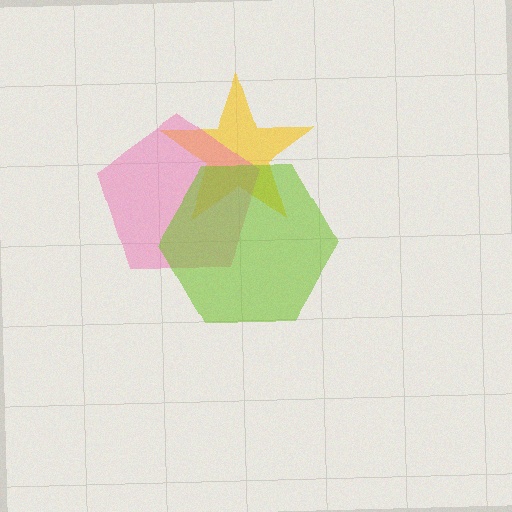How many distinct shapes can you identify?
There are 3 distinct shapes: a yellow star, a pink pentagon, a lime hexagon.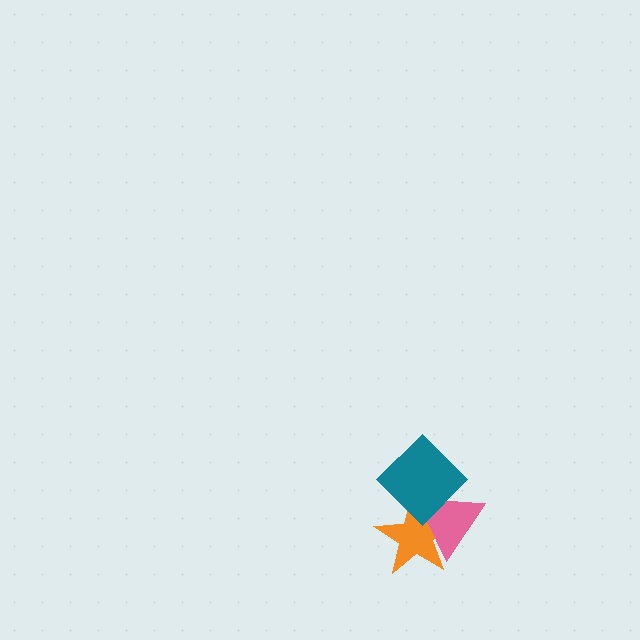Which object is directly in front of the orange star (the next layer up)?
The pink triangle is directly in front of the orange star.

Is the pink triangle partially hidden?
Yes, it is partially covered by another shape.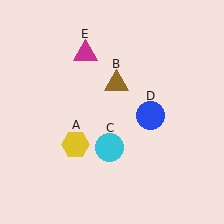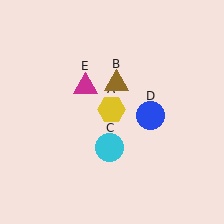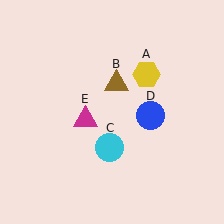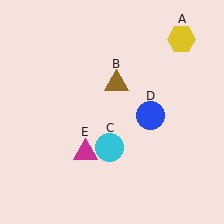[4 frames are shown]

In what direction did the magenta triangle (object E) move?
The magenta triangle (object E) moved down.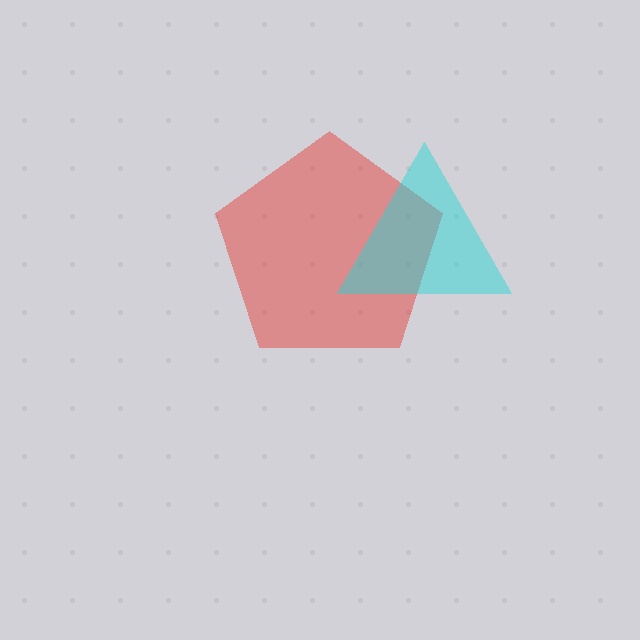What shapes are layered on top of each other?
The layered shapes are: a red pentagon, a cyan triangle.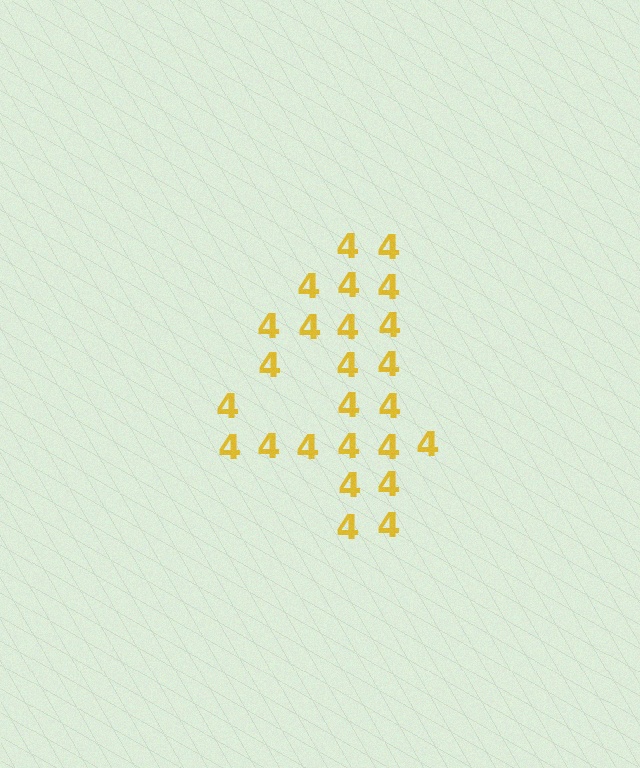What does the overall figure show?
The overall figure shows the digit 4.